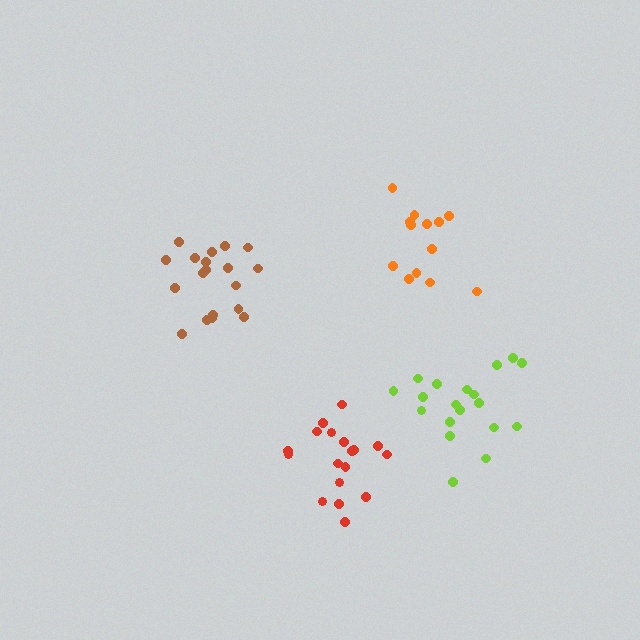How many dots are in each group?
Group 1: 13 dots, Group 2: 19 dots, Group 3: 19 dots, Group 4: 18 dots (69 total).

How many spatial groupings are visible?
There are 4 spatial groupings.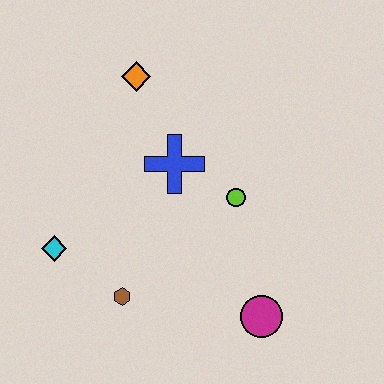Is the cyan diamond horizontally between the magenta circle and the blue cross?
No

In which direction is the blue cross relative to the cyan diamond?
The blue cross is to the right of the cyan diamond.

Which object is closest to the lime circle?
The blue cross is closest to the lime circle.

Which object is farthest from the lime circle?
The cyan diamond is farthest from the lime circle.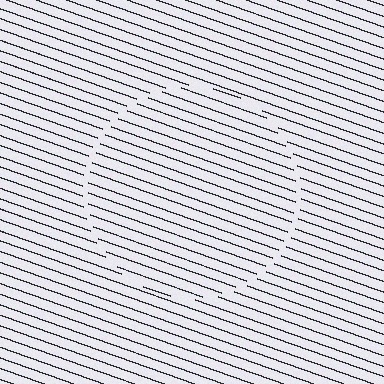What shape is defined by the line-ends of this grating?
An illusory circle. The interior of the shape contains the same grating, shifted by half a period — the contour is defined by the phase discontinuity where line-ends from the inner and outer gratings abut.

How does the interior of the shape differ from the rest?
The interior of the shape contains the same grating, shifted by half a period — the contour is defined by the phase discontinuity where line-ends from the inner and outer gratings abut.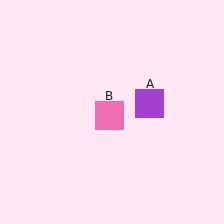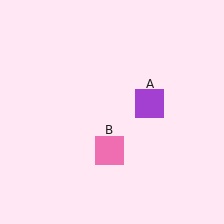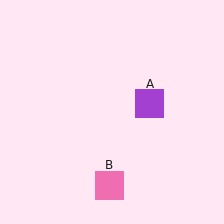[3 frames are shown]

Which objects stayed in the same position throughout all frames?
Purple square (object A) remained stationary.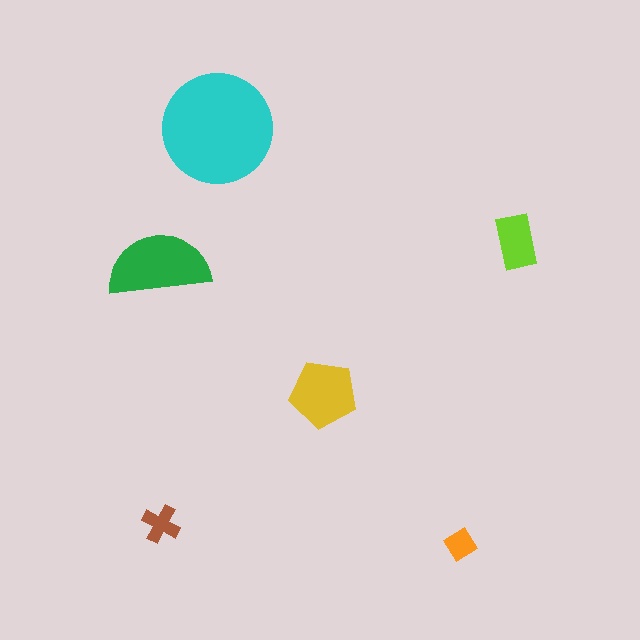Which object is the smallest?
The orange diamond.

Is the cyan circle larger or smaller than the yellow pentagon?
Larger.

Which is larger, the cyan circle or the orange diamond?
The cyan circle.